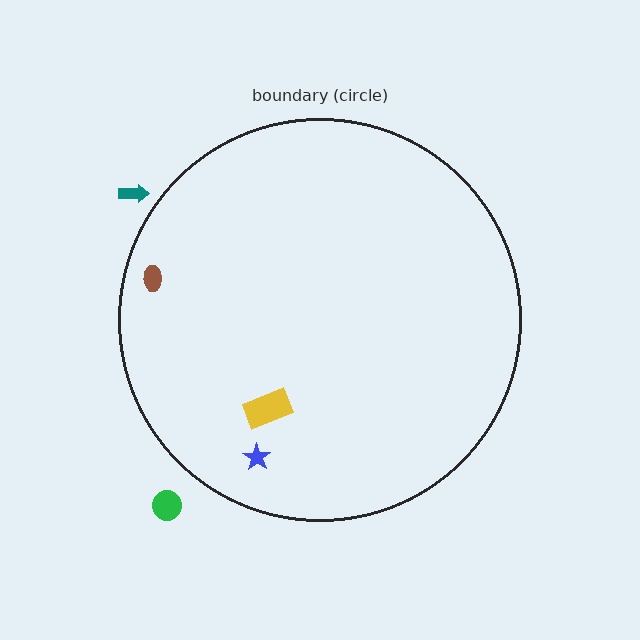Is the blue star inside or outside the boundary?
Inside.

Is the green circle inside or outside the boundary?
Outside.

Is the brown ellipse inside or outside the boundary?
Inside.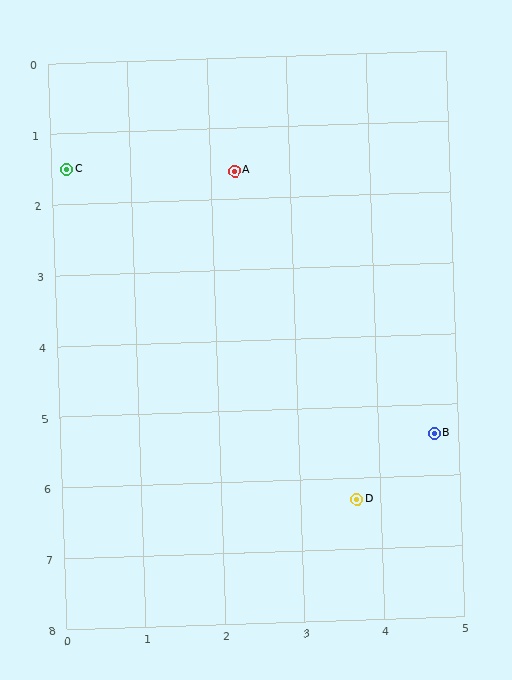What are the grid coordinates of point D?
Point D is at approximately (3.7, 6.3).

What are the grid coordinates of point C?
Point C is at approximately (0.2, 1.5).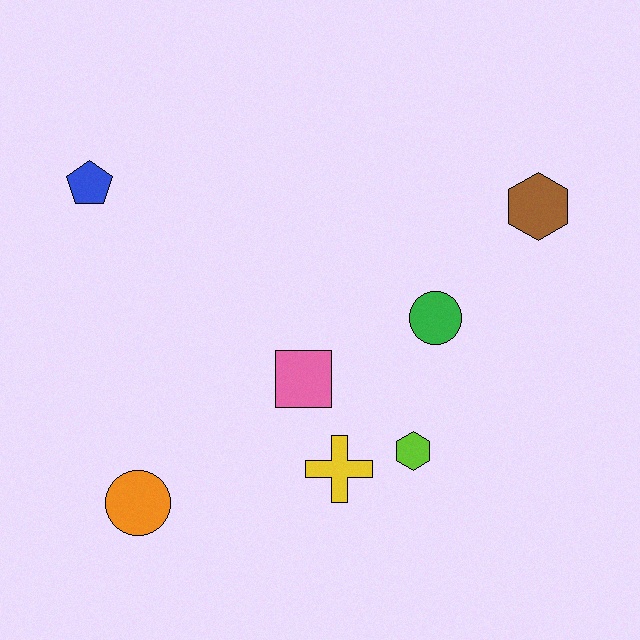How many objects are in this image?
There are 7 objects.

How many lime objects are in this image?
There is 1 lime object.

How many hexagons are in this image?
There are 2 hexagons.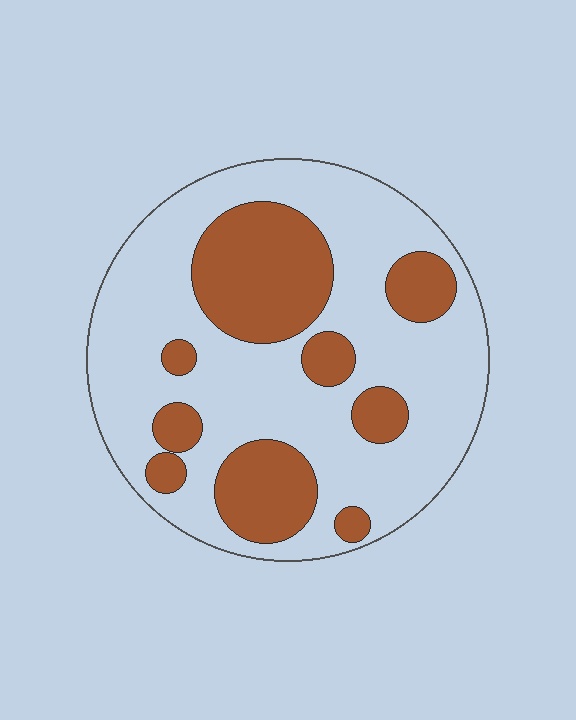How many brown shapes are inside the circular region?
9.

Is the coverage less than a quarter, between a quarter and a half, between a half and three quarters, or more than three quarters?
Between a quarter and a half.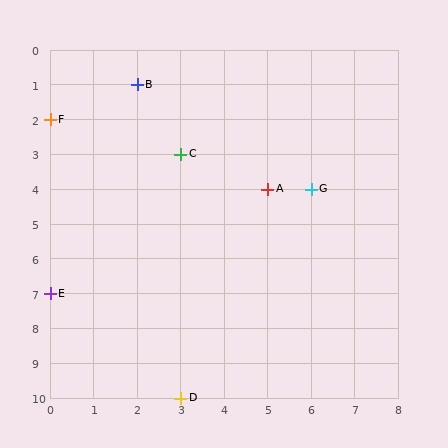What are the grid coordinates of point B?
Point B is at grid coordinates (2, 1).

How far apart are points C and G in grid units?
Points C and G are 3 columns and 1 row apart (about 3.2 grid units diagonally).